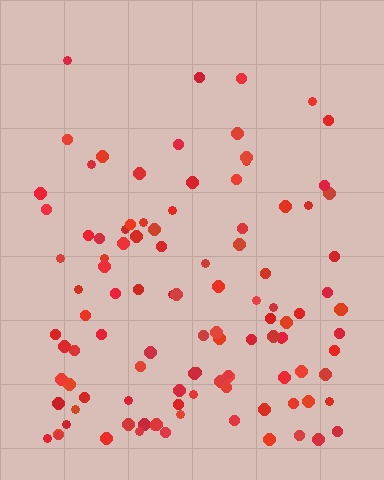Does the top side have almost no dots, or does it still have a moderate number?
Still a moderate number, just noticeably fewer than the bottom.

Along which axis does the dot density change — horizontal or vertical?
Vertical.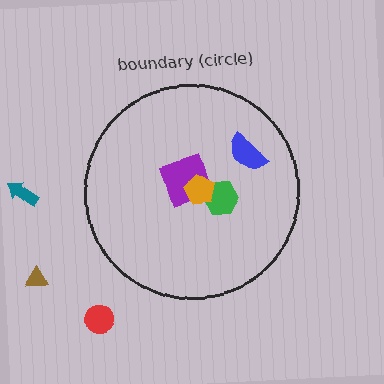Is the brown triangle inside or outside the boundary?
Outside.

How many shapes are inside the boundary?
4 inside, 3 outside.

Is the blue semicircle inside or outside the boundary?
Inside.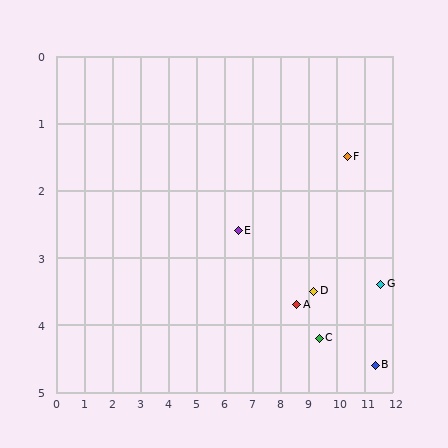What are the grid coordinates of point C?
Point C is at approximately (9.4, 4.2).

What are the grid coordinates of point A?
Point A is at approximately (8.6, 3.7).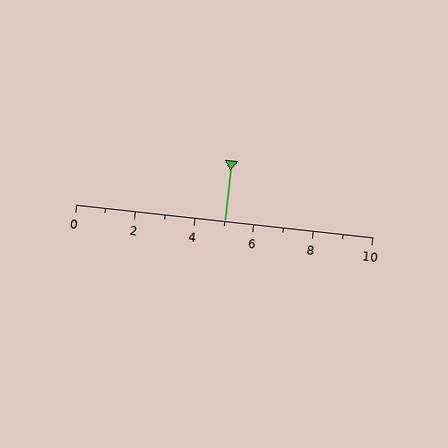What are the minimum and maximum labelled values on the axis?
The axis runs from 0 to 10.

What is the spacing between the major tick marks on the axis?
The major ticks are spaced 2 apart.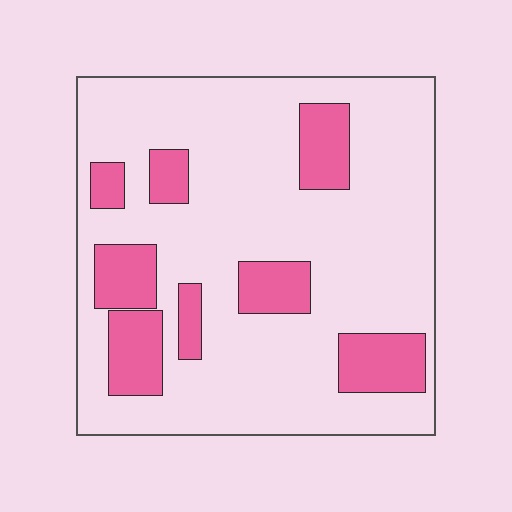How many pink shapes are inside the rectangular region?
8.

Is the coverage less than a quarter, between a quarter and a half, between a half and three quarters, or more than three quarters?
Less than a quarter.